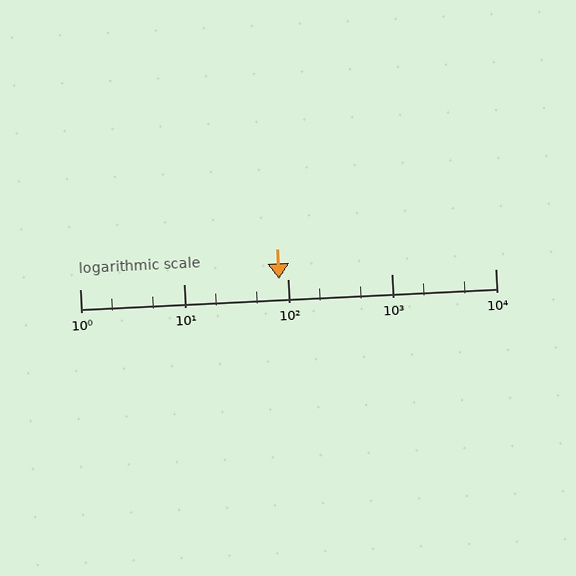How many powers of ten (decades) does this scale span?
The scale spans 4 decades, from 1 to 10000.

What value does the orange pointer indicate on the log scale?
The pointer indicates approximately 83.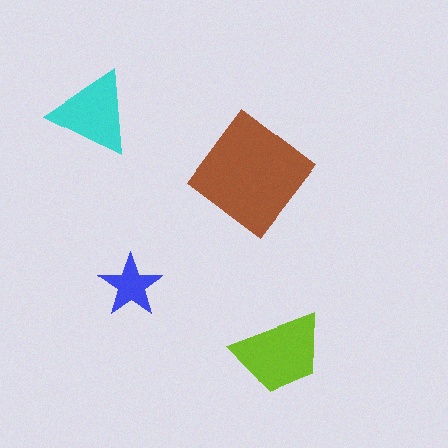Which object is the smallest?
The blue star.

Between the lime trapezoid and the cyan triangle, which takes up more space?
The lime trapezoid.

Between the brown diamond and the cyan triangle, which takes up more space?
The brown diamond.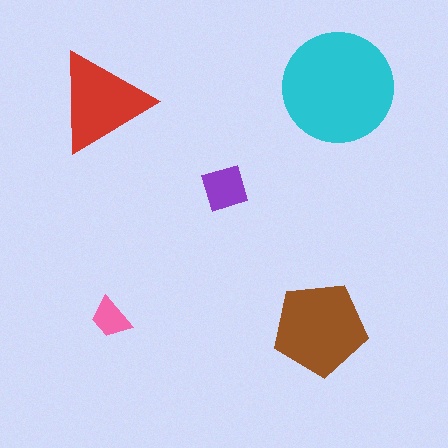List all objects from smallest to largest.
The pink trapezoid, the purple diamond, the red triangle, the brown pentagon, the cyan circle.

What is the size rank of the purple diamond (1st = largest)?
4th.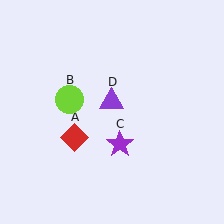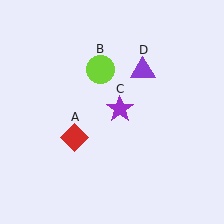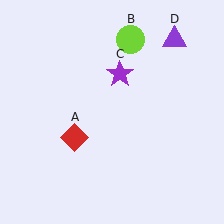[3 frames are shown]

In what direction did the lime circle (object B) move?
The lime circle (object B) moved up and to the right.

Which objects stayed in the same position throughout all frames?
Red diamond (object A) remained stationary.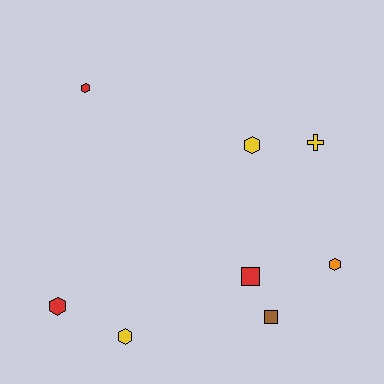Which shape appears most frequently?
Hexagon, with 5 objects.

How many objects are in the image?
There are 8 objects.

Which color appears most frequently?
Yellow, with 3 objects.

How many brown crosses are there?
There are no brown crosses.